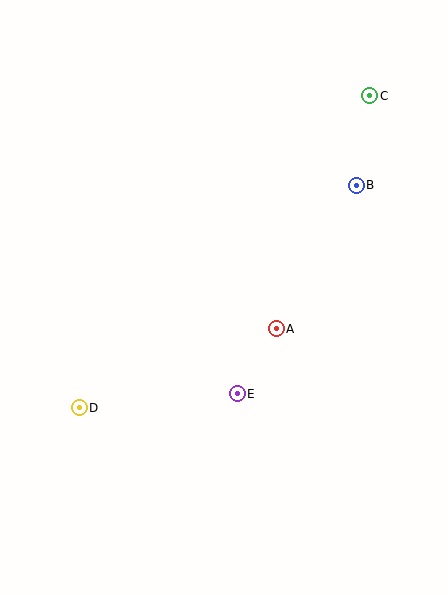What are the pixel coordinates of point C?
Point C is at (370, 96).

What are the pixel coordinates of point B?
Point B is at (356, 185).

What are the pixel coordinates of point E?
Point E is at (237, 394).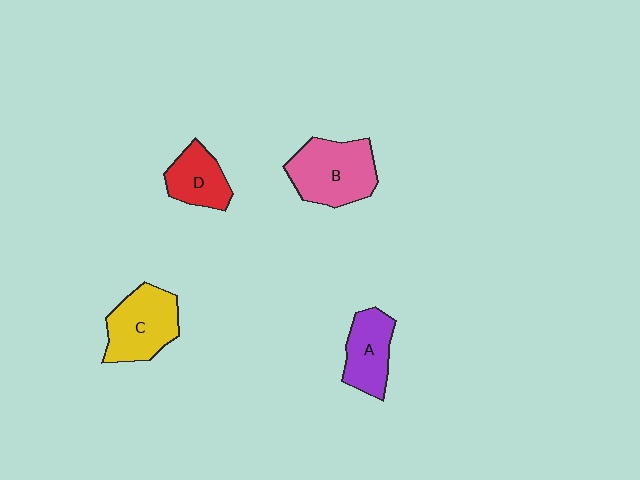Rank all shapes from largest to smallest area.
From largest to smallest: B (pink), C (yellow), A (purple), D (red).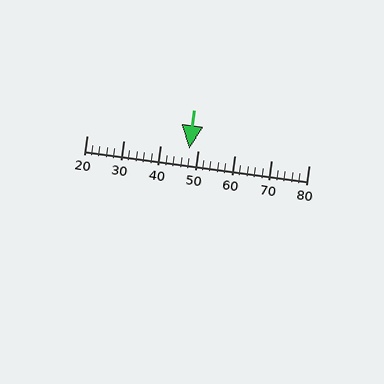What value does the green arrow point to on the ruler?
The green arrow points to approximately 48.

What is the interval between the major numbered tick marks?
The major tick marks are spaced 10 units apart.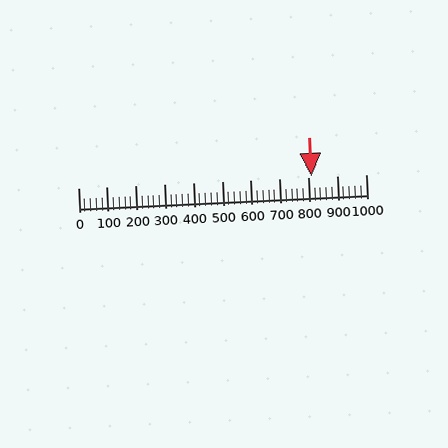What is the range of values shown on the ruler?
The ruler shows values from 0 to 1000.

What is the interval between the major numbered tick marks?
The major tick marks are spaced 100 units apart.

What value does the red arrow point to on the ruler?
The red arrow points to approximately 812.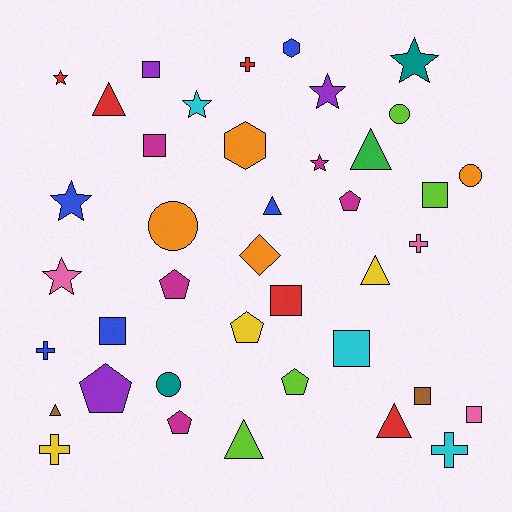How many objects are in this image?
There are 40 objects.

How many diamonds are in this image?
There is 1 diamond.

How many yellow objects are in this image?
There are 3 yellow objects.